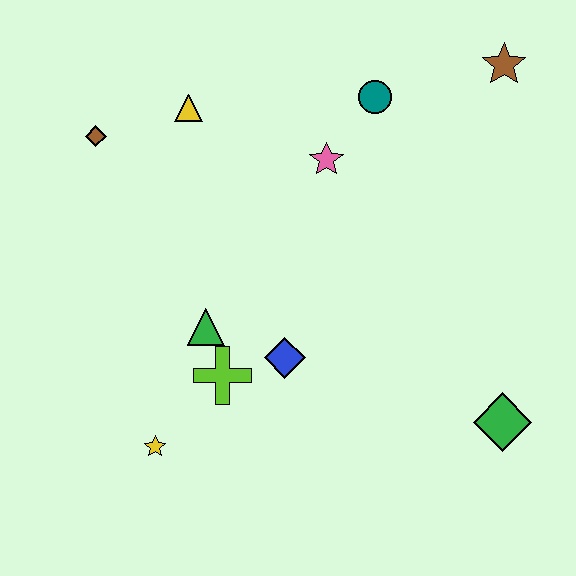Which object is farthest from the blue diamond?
The brown star is farthest from the blue diamond.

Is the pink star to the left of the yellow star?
No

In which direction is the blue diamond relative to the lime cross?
The blue diamond is to the right of the lime cross.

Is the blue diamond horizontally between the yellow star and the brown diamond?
No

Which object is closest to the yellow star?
The lime cross is closest to the yellow star.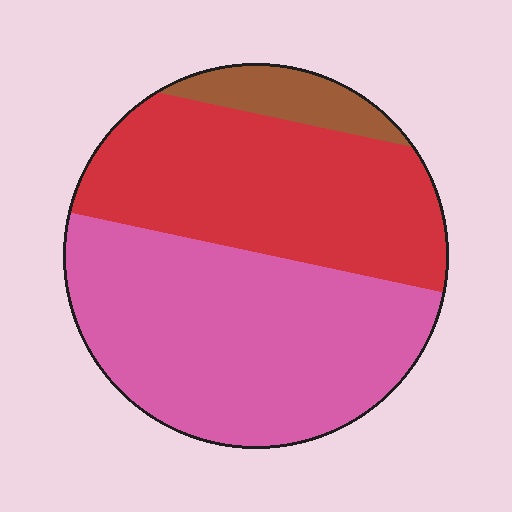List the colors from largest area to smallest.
From largest to smallest: pink, red, brown.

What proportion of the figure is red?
Red takes up about two fifths (2/5) of the figure.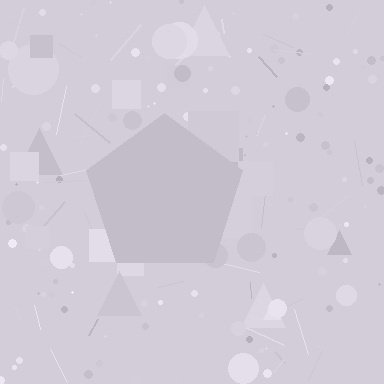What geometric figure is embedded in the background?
A pentagon is embedded in the background.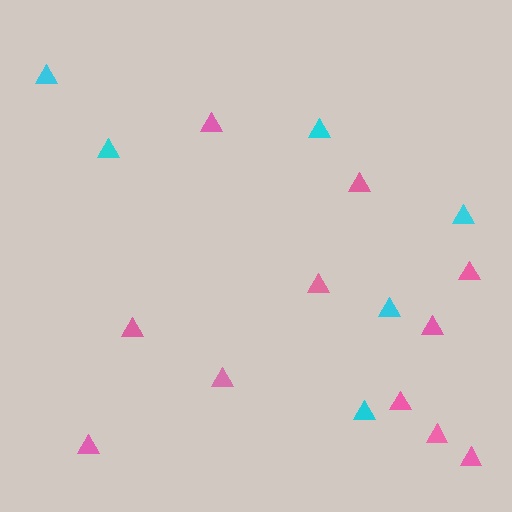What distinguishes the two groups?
There are 2 groups: one group of pink triangles (11) and one group of cyan triangles (6).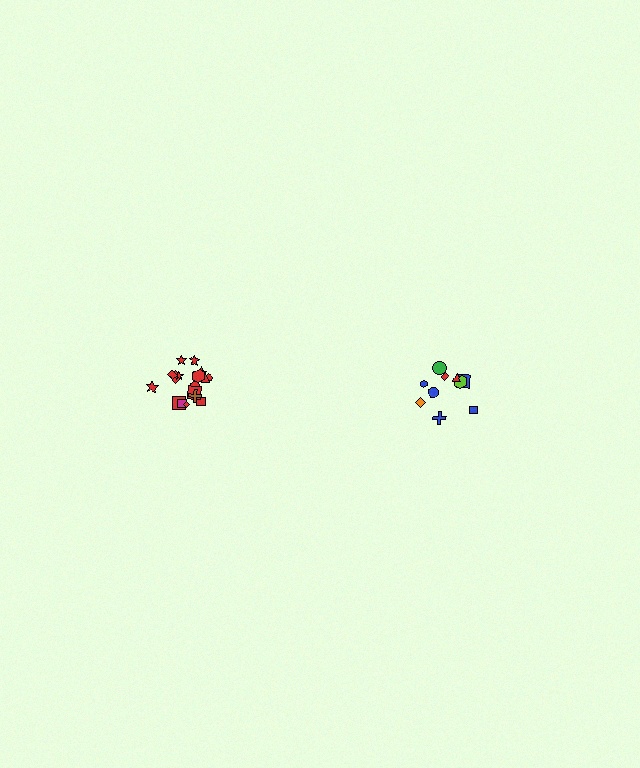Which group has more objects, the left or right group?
The left group.